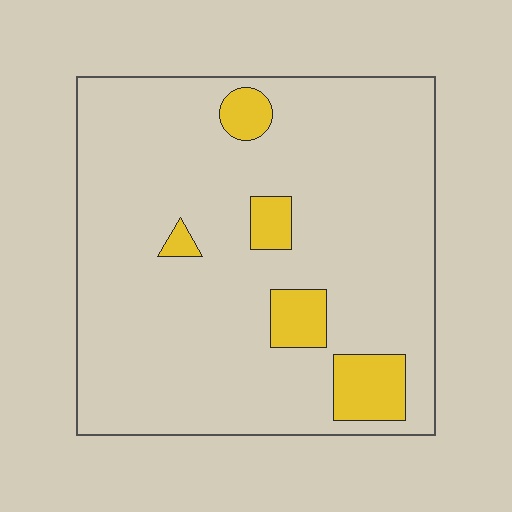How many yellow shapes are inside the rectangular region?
5.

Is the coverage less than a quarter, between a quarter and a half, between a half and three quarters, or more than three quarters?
Less than a quarter.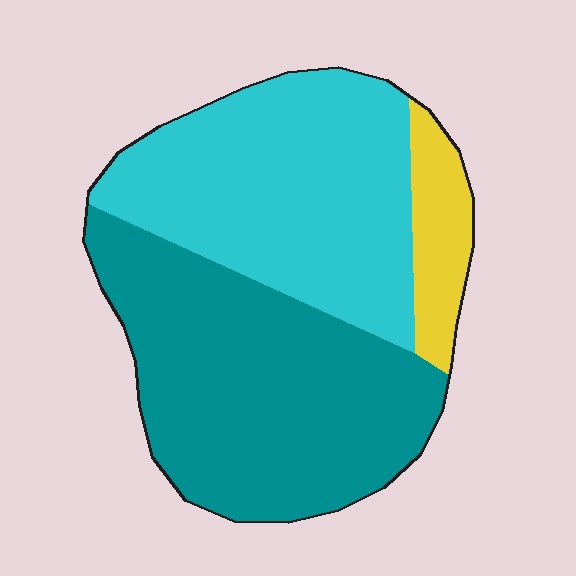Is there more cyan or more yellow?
Cyan.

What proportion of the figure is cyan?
Cyan takes up between a quarter and a half of the figure.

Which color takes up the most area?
Teal, at roughly 50%.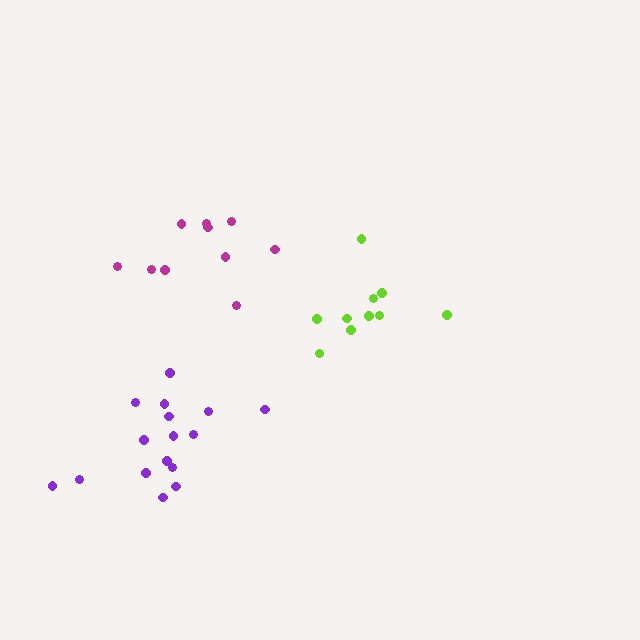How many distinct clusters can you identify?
There are 3 distinct clusters.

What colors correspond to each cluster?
The clusters are colored: purple, magenta, lime.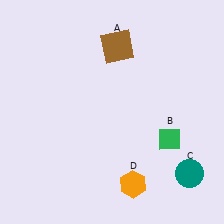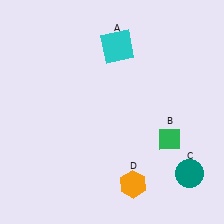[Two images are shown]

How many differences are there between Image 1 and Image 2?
There is 1 difference between the two images.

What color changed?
The square (A) changed from brown in Image 1 to cyan in Image 2.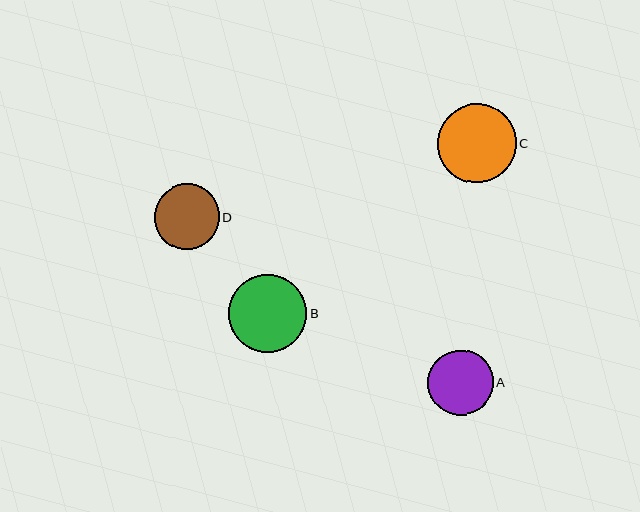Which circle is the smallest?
Circle D is the smallest with a size of approximately 65 pixels.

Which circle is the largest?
Circle C is the largest with a size of approximately 79 pixels.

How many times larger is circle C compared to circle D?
Circle C is approximately 1.2 times the size of circle D.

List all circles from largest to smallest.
From largest to smallest: C, B, A, D.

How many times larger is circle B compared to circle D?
Circle B is approximately 1.2 times the size of circle D.